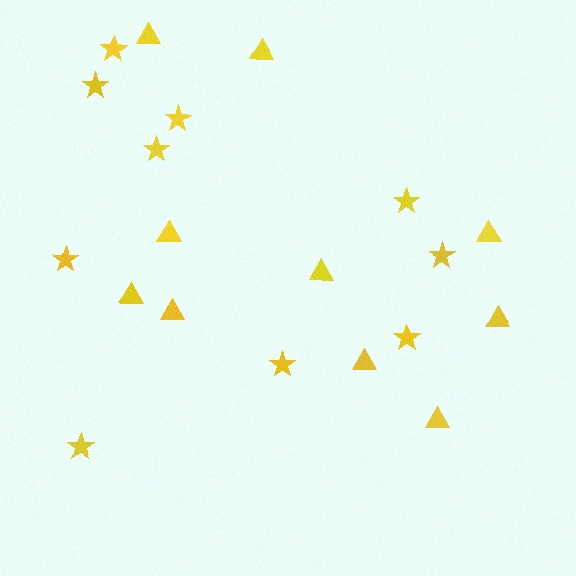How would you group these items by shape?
There are 2 groups: one group of stars (10) and one group of triangles (10).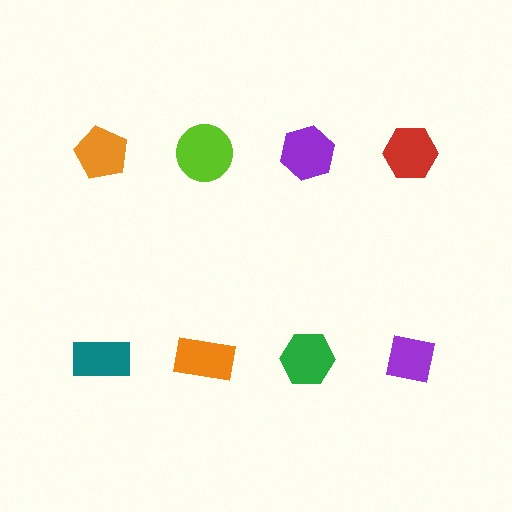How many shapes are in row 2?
4 shapes.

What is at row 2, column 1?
A teal rectangle.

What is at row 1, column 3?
A purple hexagon.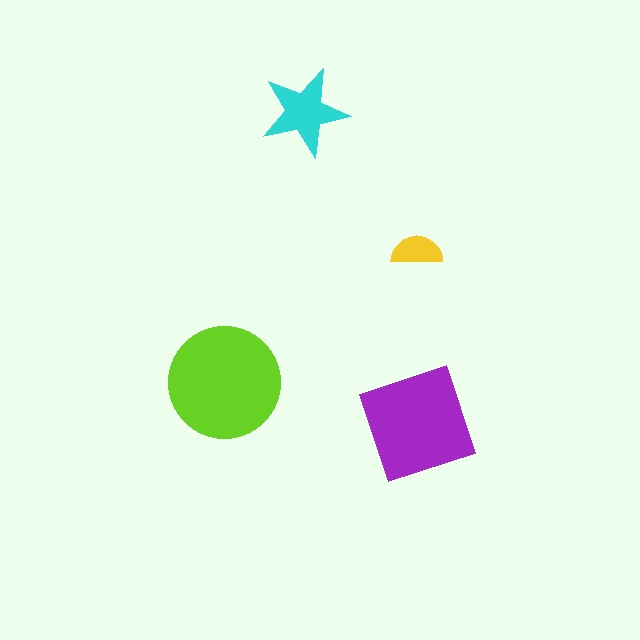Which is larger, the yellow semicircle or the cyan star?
The cyan star.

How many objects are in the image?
There are 4 objects in the image.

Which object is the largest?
The lime circle.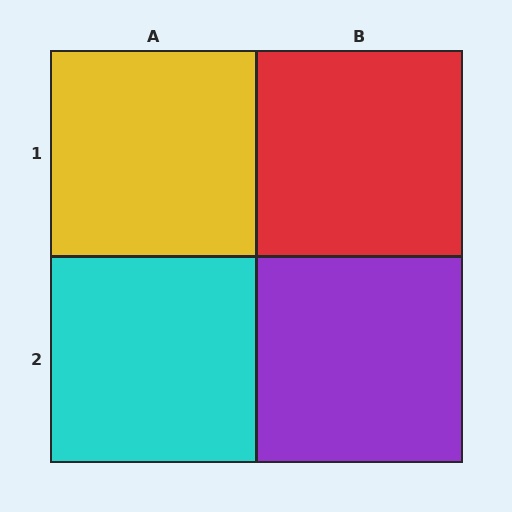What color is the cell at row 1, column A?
Yellow.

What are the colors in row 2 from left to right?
Cyan, purple.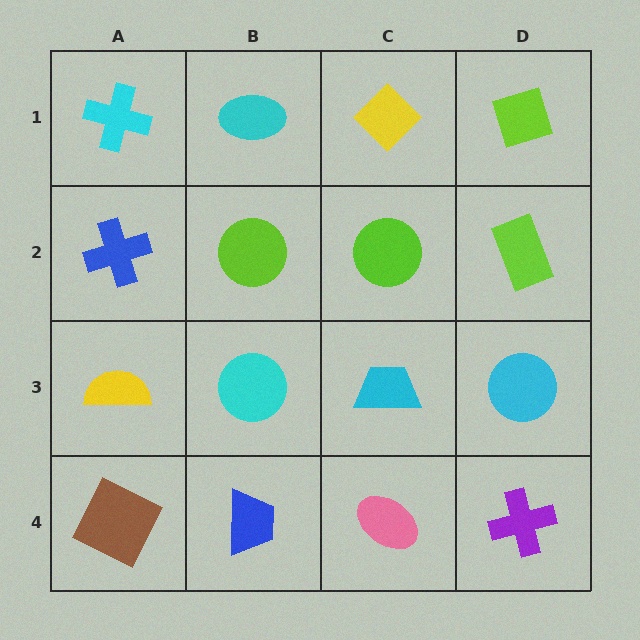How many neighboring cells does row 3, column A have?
3.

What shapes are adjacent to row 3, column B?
A lime circle (row 2, column B), a blue trapezoid (row 4, column B), a yellow semicircle (row 3, column A), a cyan trapezoid (row 3, column C).